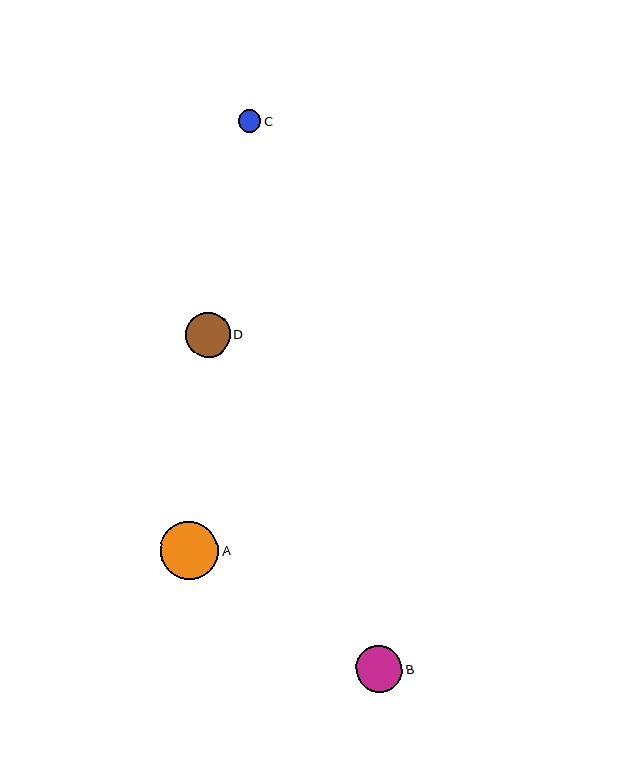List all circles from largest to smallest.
From largest to smallest: A, B, D, C.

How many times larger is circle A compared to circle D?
Circle A is approximately 1.3 times the size of circle D.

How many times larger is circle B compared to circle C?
Circle B is approximately 2.1 times the size of circle C.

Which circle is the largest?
Circle A is the largest with a size of approximately 58 pixels.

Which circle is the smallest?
Circle C is the smallest with a size of approximately 22 pixels.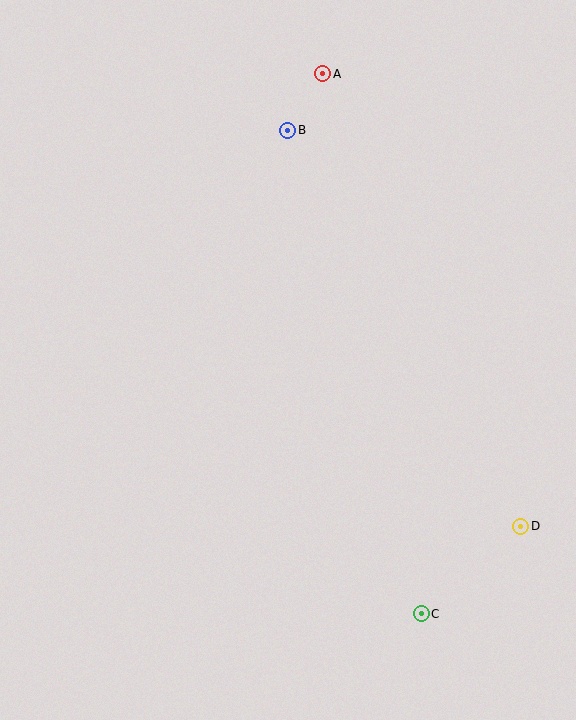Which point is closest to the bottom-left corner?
Point C is closest to the bottom-left corner.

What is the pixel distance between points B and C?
The distance between B and C is 502 pixels.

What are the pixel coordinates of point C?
Point C is at (421, 614).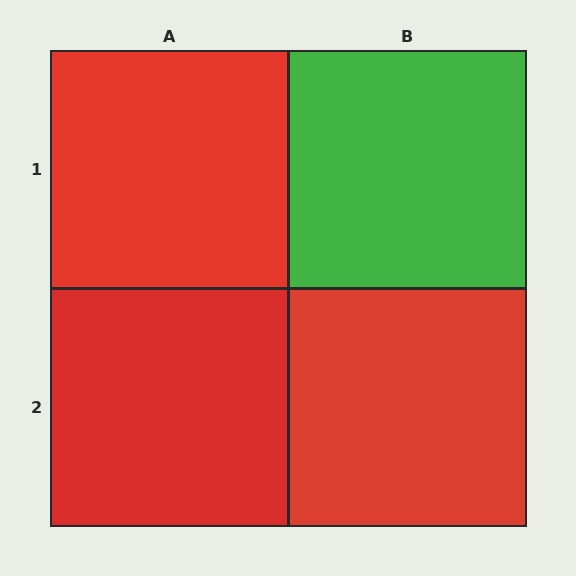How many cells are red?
3 cells are red.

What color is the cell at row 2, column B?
Red.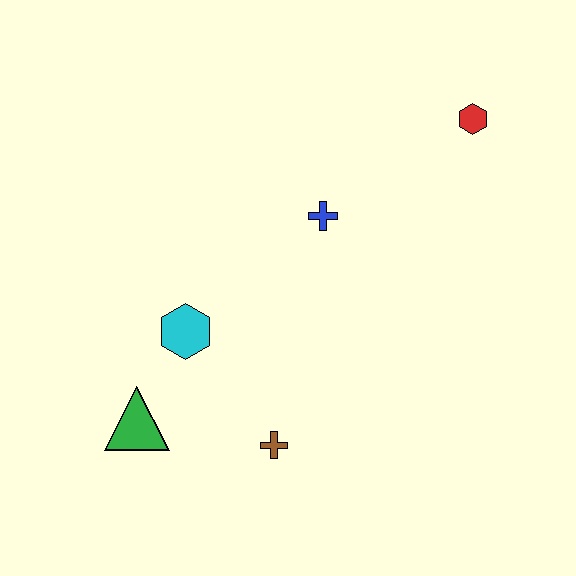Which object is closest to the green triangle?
The cyan hexagon is closest to the green triangle.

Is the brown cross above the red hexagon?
No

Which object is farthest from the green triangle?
The red hexagon is farthest from the green triangle.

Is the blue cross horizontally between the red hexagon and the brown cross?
Yes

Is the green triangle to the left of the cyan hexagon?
Yes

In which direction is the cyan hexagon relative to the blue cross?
The cyan hexagon is to the left of the blue cross.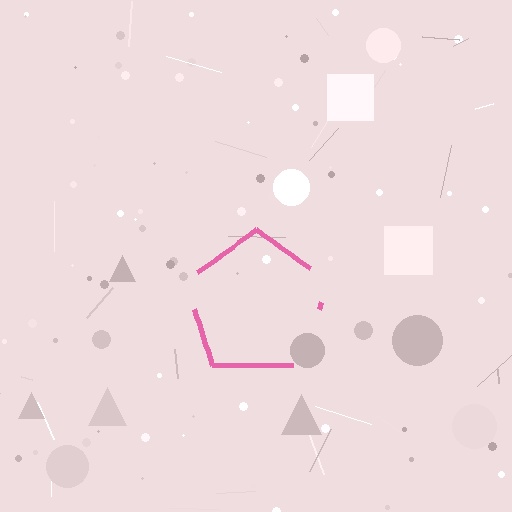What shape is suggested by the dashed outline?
The dashed outline suggests a pentagon.